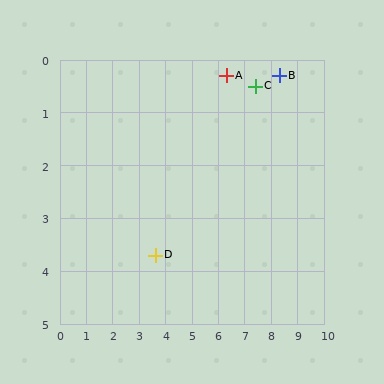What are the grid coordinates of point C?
Point C is at approximately (7.4, 0.5).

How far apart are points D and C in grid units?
Points D and C are about 5.0 grid units apart.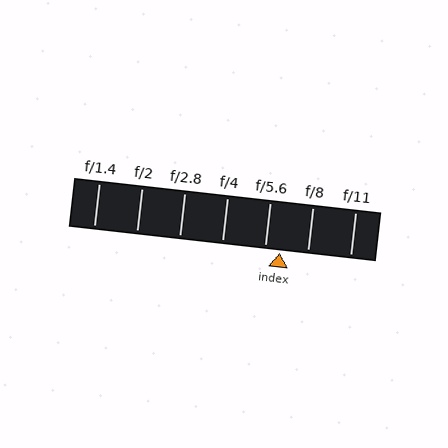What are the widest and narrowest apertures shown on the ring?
The widest aperture shown is f/1.4 and the narrowest is f/11.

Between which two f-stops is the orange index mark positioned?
The index mark is between f/5.6 and f/8.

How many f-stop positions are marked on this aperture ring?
There are 7 f-stop positions marked.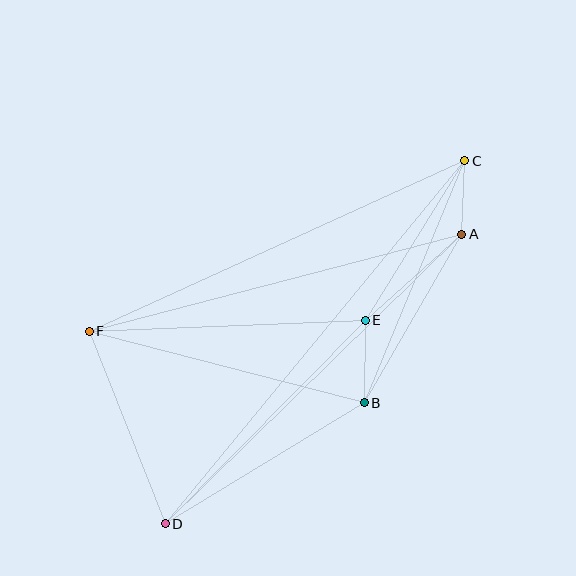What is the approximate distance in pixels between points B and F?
The distance between B and F is approximately 284 pixels.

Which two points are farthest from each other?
Points C and D are farthest from each other.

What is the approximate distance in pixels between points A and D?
The distance between A and D is approximately 414 pixels.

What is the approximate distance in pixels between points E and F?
The distance between E and F is approximately 276 pixels.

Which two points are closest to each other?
Points A and C are closest to each other.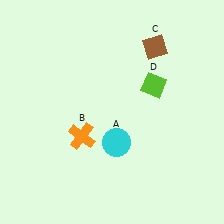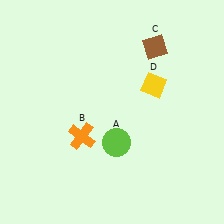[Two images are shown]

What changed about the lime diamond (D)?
In Image 1, D is lime. In Image 2, it changed to yellow.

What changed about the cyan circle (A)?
In Image 1, A is cyan. In Image 2, it changed to lime.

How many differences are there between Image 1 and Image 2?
There are 2 differences between the two images.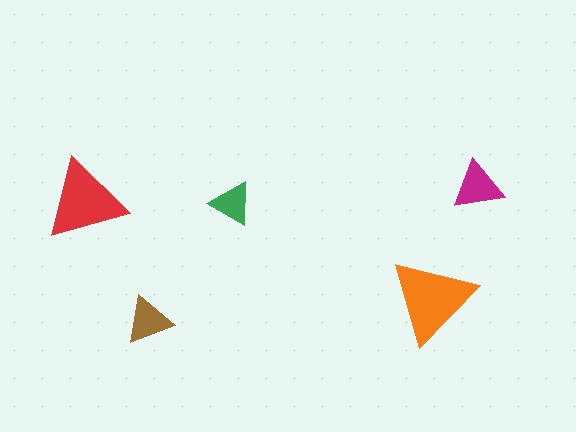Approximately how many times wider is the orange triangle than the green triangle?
About 2 times wider.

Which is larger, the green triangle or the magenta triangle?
The magenta one.